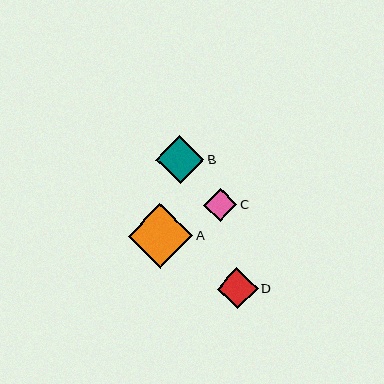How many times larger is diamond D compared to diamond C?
Diamond D is approximately 1.2 times the size of diamond C.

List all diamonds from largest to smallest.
From largest to smallest: A, B, D, C.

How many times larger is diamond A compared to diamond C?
Diamond A is approximately 1.9 times the size of diamond C.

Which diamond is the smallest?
Diamond C is the smallest with a size of approximately 33 pixels.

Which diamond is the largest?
Diamond A is the largest with a size of approximately 65 pixels.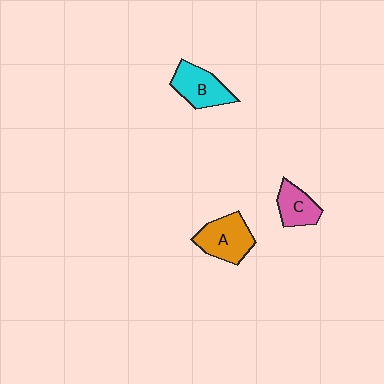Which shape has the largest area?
Shape A (orange).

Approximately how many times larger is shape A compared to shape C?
Approximately 1.4 times.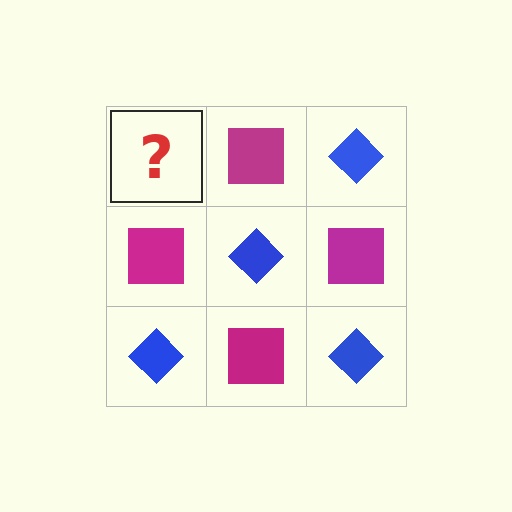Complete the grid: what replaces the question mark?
The question mark should be replaced with a blue diamond.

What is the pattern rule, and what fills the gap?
The rule is that it alternates blue diamond and magenta square in a checkerboard pattern. The gap should be filled with a blue diamond.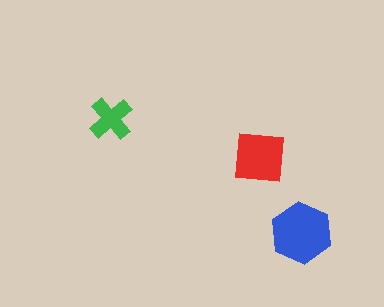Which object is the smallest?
The green cross.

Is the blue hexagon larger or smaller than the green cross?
Larger.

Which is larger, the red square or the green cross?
The red square.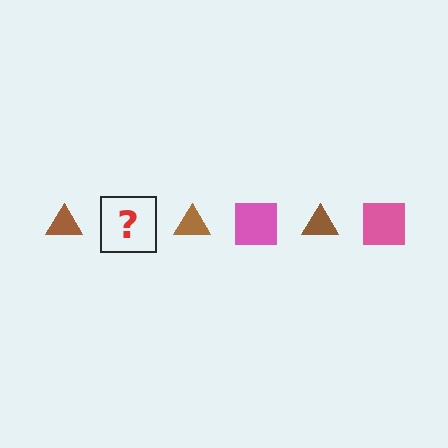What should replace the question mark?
The question mark should be replaced with a pink square.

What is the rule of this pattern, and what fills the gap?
The rule is that the pattern alternates between brown triangle and pink square. The gap should be filled with a pink square.